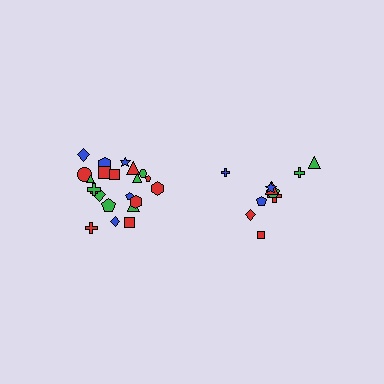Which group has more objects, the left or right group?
The left group.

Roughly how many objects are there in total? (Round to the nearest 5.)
Roughly 30 objects in total.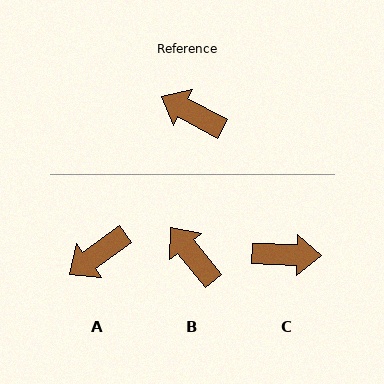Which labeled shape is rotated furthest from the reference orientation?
C, about 153 degrees away.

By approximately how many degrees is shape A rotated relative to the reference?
Approximately 64 degrees counter-clockwise.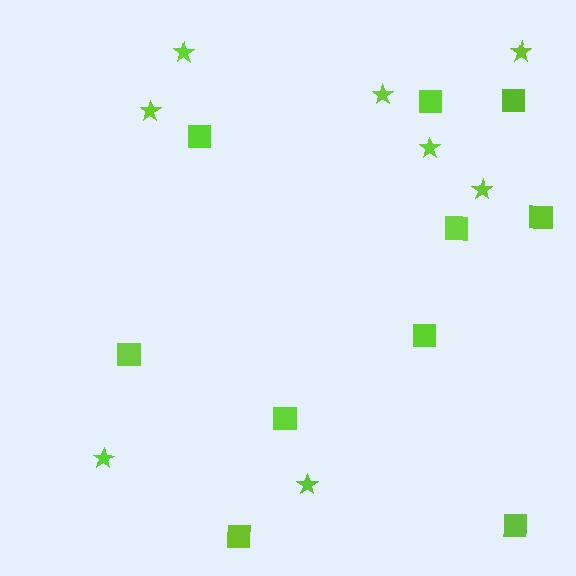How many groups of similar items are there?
There are 2 groups: one group of stars (8) and one group of squares (10).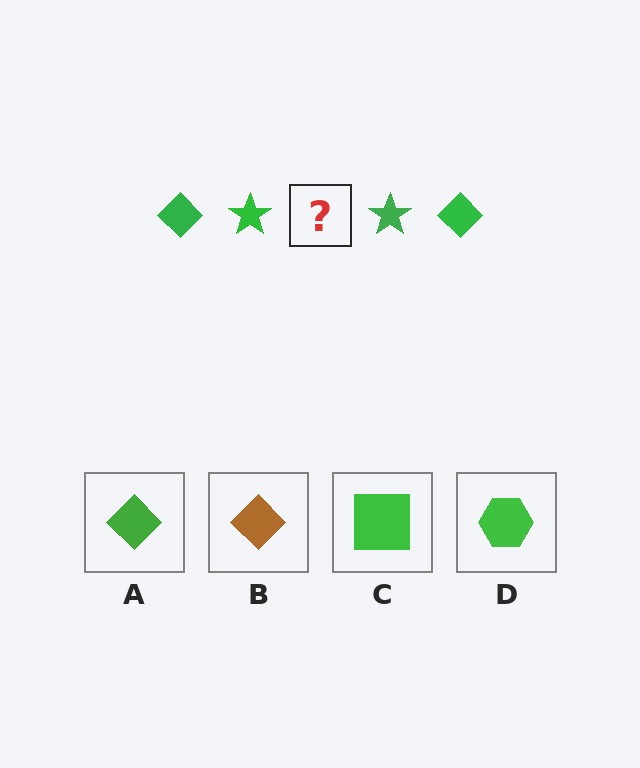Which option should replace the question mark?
Option A.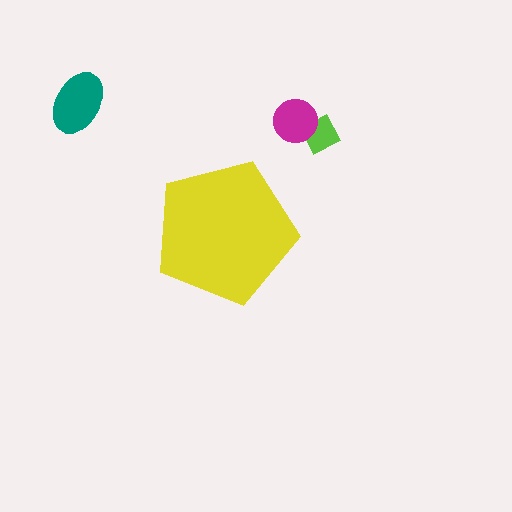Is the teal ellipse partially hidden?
No, the teal ellipse is fully visible.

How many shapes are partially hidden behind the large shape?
0 shapes are partially hidden.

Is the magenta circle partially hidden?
No, the magenta circle is fully visible.